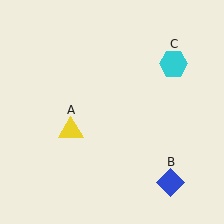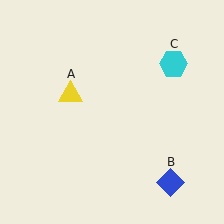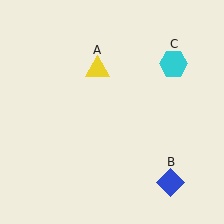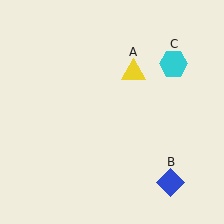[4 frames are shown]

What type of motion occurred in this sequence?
The yellow triangle (object A) rotated clockwise around the center of the scene.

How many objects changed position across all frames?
1 object changed position: yellow triangle (object A).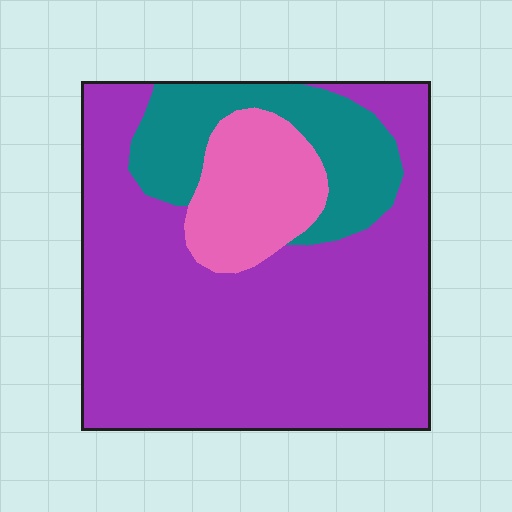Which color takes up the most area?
Purple, at roughly 70%.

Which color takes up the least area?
Pink, at roughly 15%.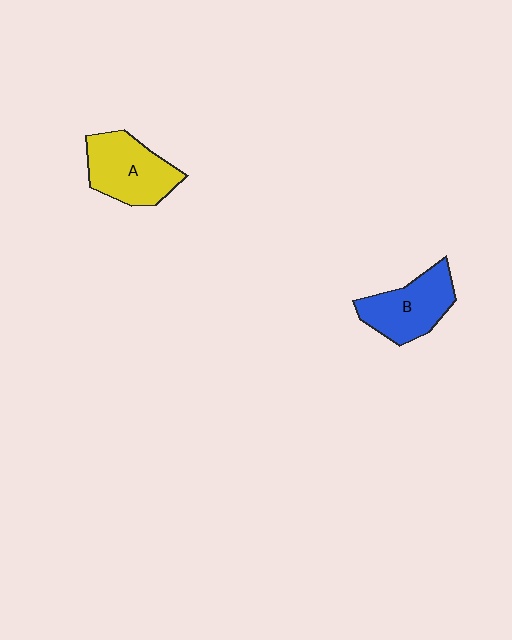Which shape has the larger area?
Shape A (yellow).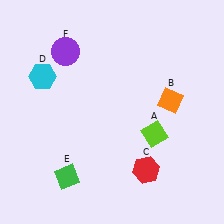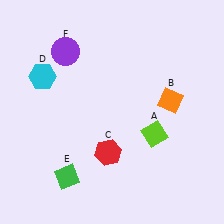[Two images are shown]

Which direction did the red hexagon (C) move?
The red hexagon (C) moved left.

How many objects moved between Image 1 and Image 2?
1 object moved between the two images.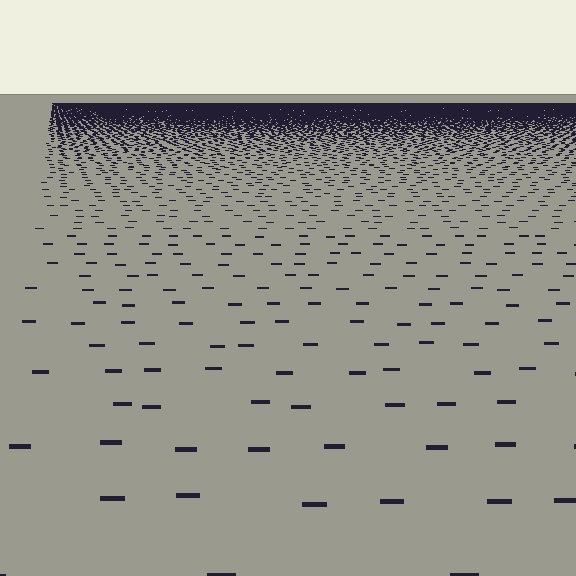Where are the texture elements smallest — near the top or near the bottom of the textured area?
Near the top.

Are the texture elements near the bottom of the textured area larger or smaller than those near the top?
Larger. Near the bottom, elements are closer to the viewer and appear at a bigger on-screen size.